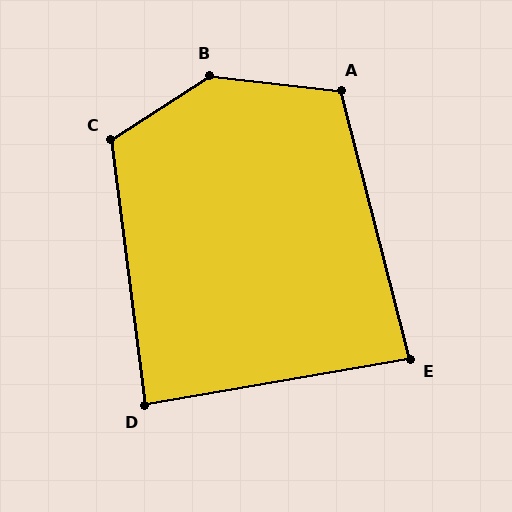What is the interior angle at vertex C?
Approximately 116 degrees (obtuse).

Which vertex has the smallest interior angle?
E, at approximately 85 degrees.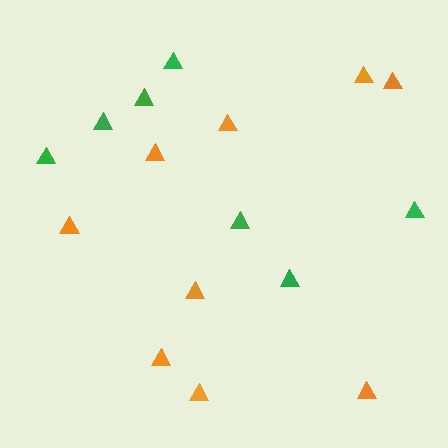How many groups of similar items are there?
There are 2 groups: one group of orange triangles (9) and one group of green triangles (7).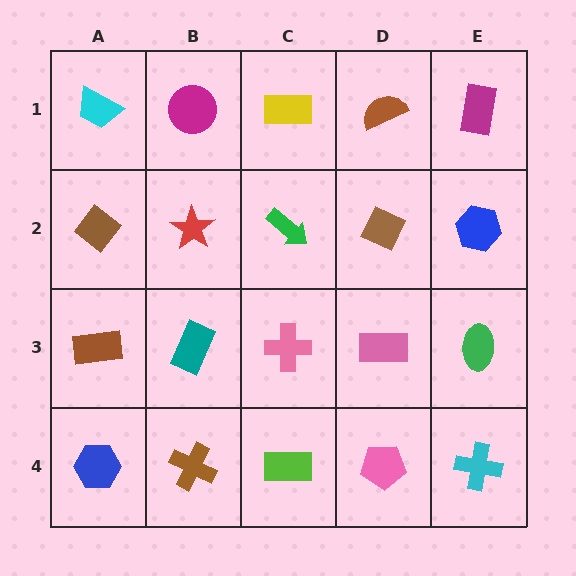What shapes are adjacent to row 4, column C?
A pink cross (row 3, column C), a brown cross (row 4, column B), a pink pentagon (row 4, column D).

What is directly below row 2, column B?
A teal rectangle.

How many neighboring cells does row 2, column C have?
4.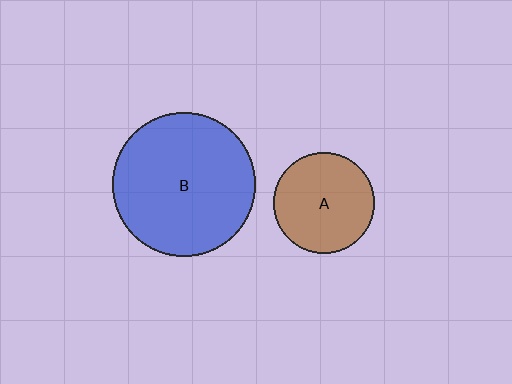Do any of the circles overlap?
No, none of the circles overlap.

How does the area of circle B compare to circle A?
Approximately 2.0 times.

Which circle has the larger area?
Circle B (blue).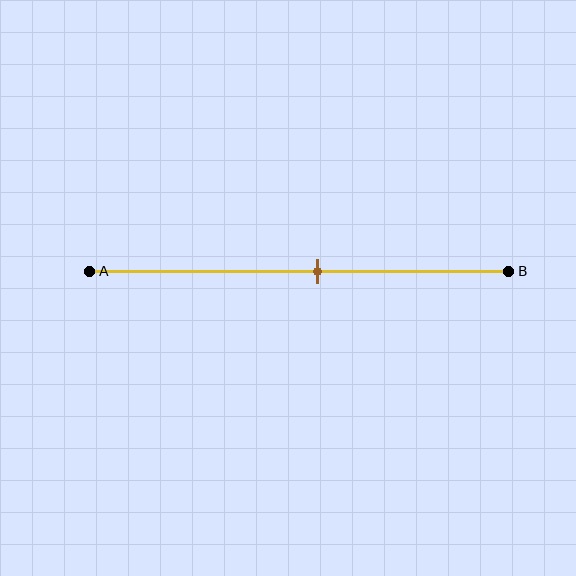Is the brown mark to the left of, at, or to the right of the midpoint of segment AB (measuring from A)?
The brown mark is to the right of the midpoint of segment AB.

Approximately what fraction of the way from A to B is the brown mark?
The brown mark is approximately 55% of the way from A to B.